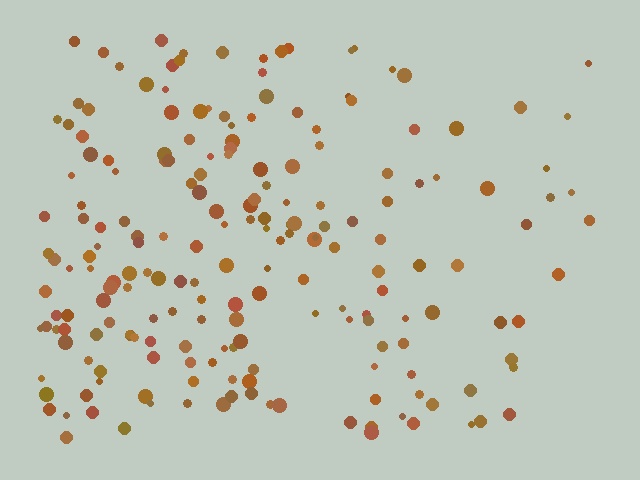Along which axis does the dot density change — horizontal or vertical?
Horizontal.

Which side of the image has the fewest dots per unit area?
The right.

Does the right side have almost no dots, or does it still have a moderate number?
Still a moderate number, just noticeably fewer than the left.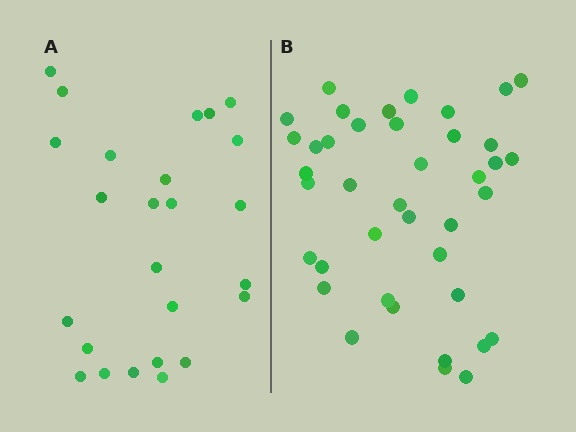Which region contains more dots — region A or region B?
Region B (the right region) has more dots.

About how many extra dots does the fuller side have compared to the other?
Region B has approximately 15 more dots than region A.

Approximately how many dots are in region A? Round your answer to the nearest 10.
About 20 dots. (The exact count is 25, which rounds to 20.)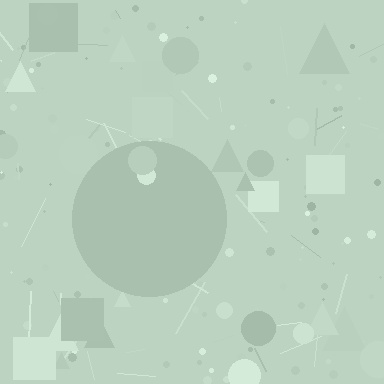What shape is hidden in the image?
A circle is hidden in the image.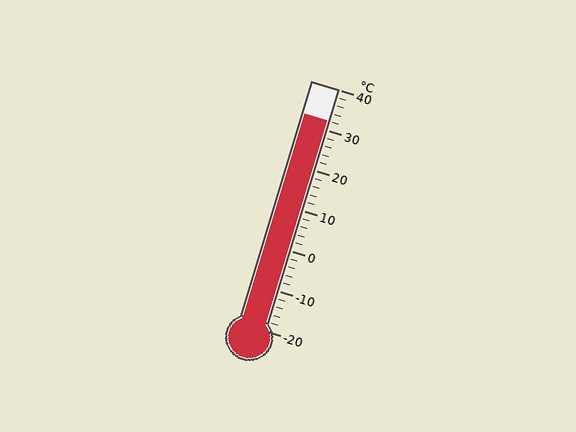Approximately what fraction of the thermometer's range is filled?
The thermometer is filled to approximately 85% of its range.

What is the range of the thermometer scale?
The thermometer scale ranges from -20°C to 40°C.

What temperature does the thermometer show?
The thermometer shows approximately 32°C.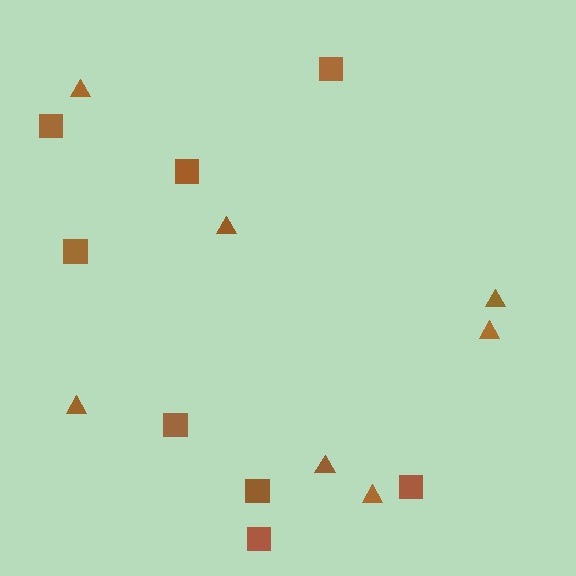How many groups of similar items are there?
There are 2 groups: one group of squares (8) and one group of triangles (7).